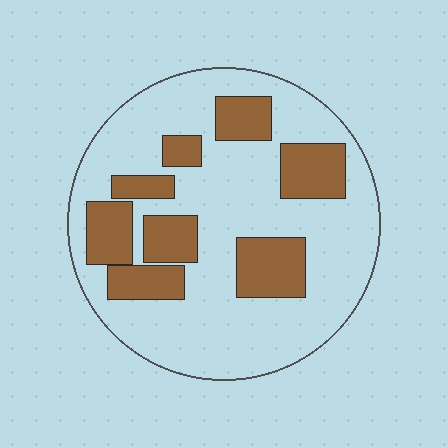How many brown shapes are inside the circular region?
8.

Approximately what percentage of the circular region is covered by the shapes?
Approximately 30%.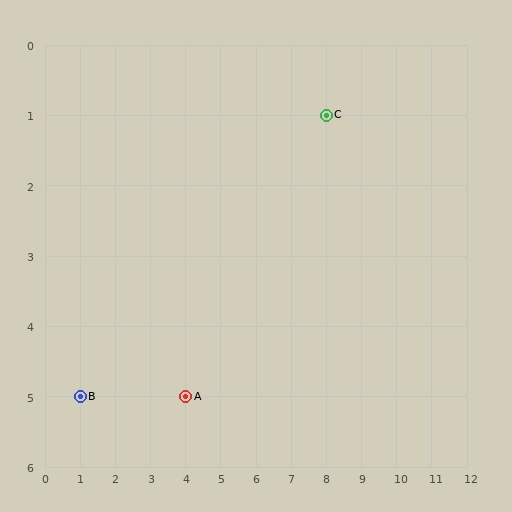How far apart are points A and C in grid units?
Points A and C are 4 columns and 4 rows apart (about 5.7 grid units diagonally).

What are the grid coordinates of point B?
Point B is at grid coordinates (1, 5).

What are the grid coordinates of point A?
Point A is at grid coordinates (4, 5).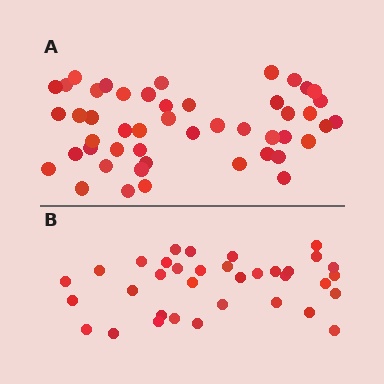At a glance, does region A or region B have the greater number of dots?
Region A (the top region) has more dots.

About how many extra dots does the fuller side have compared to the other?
Region A has approximately 15 more dots than region B.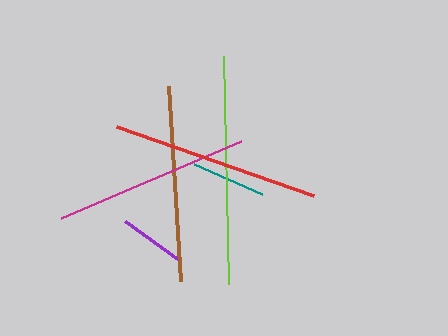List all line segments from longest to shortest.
From longest to shortest: lime, red, magenta, brown, teal, purple.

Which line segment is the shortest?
The purple line is the shortest at approximately 67 pixels.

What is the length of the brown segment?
The brown segment is approximately 195 pixels long.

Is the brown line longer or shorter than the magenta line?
The magenta line is longer than the brown line.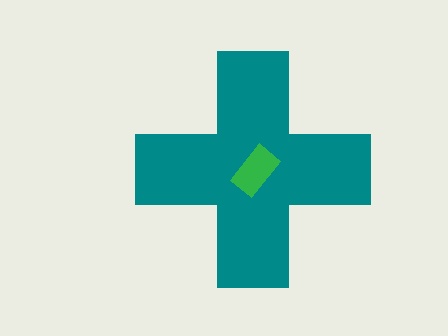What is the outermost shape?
The teal cross.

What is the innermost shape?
The green rectangle.